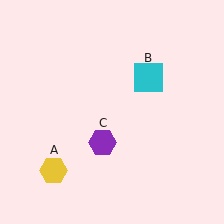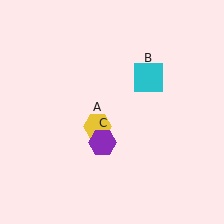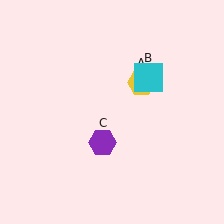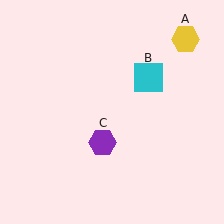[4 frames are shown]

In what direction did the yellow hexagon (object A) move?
The yellow hexagon (object A) moved up and to the right.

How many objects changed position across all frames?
1 object changed position: yellow hexagon (object A).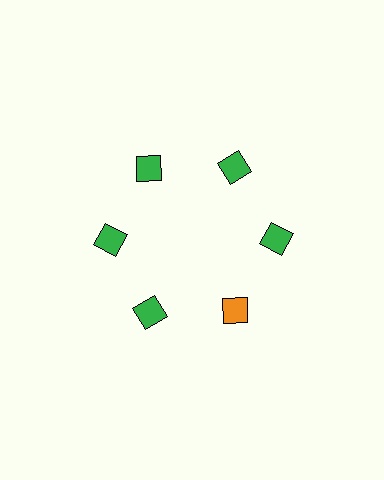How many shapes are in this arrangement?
There are 6 shapes arranged in a ring pattern.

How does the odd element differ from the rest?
It has a different color: orange instead of green.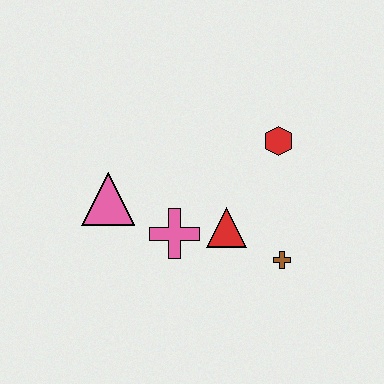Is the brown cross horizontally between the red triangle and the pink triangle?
No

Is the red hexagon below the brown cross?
No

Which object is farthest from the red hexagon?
The pink triangle is farthest from the red hexagon.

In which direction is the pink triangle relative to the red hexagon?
The pink triangle is to the left of the red hexagon.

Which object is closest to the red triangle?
The pink cross is closest to the red triangle.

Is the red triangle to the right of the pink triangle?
Yes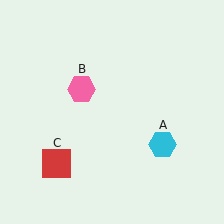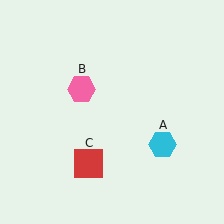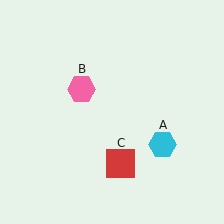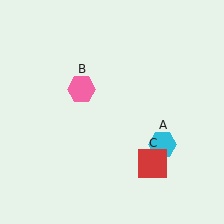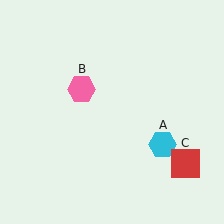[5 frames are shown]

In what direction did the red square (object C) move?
The red square (object C) moved right.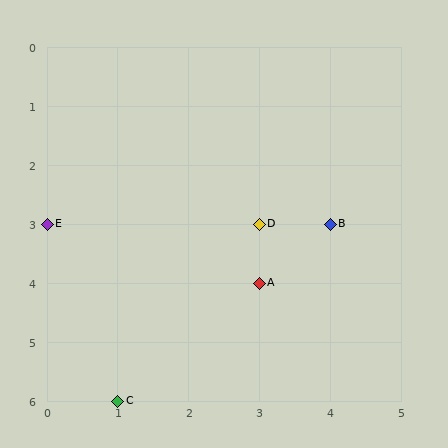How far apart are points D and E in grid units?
Points D and E are 3 columns apart.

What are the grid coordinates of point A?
Point A is at grid coordinates (3, 4).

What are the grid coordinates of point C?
Point C is at grid coordinates (1, 6).